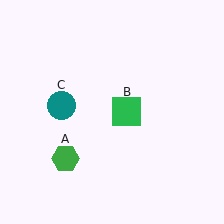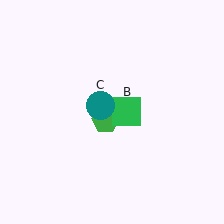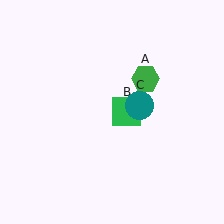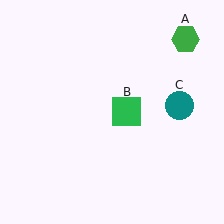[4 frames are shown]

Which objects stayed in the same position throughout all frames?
Green square (object B) remained stationary.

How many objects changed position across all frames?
2 objects changed position: green hexagon (object A), teal circle (object C).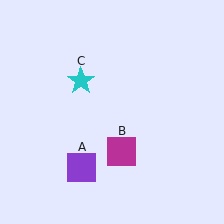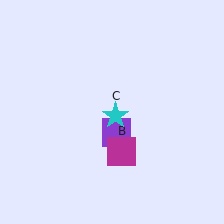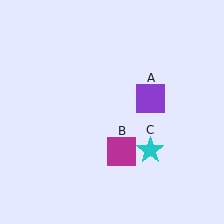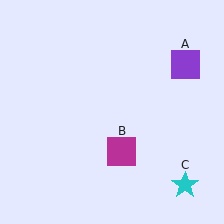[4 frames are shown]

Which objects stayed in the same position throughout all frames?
Magenta square (object B) remained stationary.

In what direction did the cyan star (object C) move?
The cyan star (object C) moved down and to the right.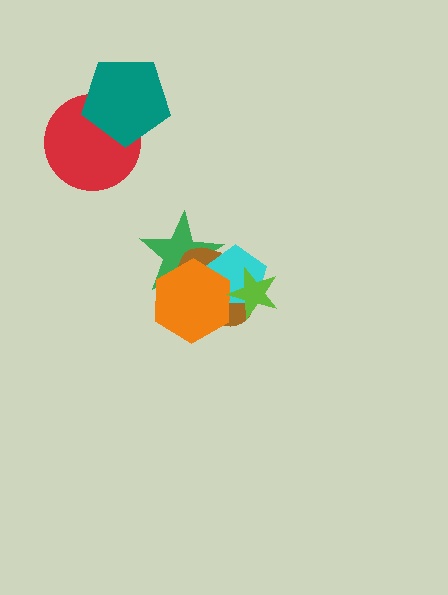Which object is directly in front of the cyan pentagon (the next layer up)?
The orange hexagon is directly in front of the cyan pentagon.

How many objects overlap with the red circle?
1 object overlaps with the red circle.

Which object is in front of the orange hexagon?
The lime star is in front of the orange hexagon.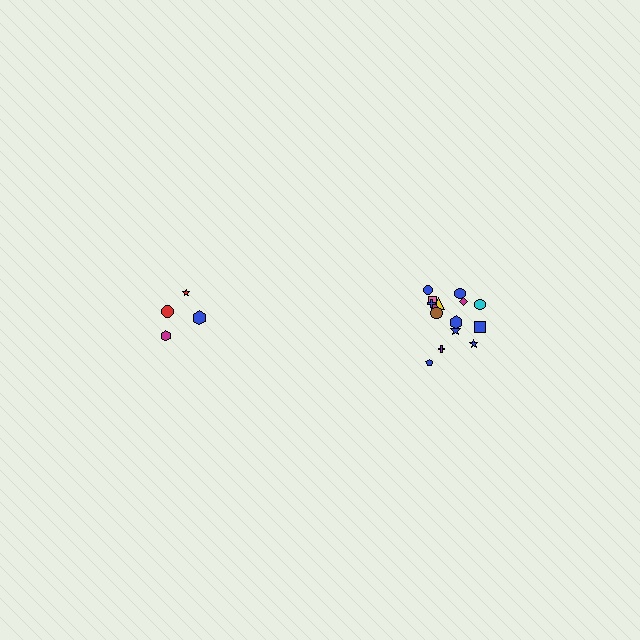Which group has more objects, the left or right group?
The right group.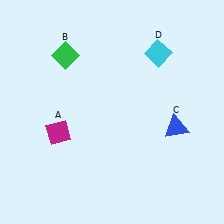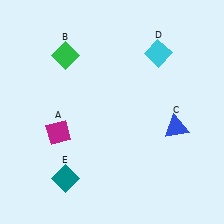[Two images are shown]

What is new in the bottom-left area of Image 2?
A teal diamond (E) was added in the bottom-left area of Image 2.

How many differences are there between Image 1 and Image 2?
There is 1 difference between the two images.